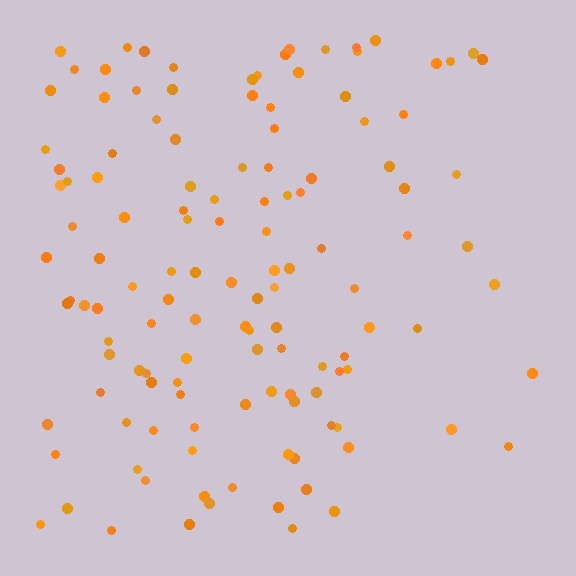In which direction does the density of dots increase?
From right to left, with the left side densest.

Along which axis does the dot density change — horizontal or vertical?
Horizontal.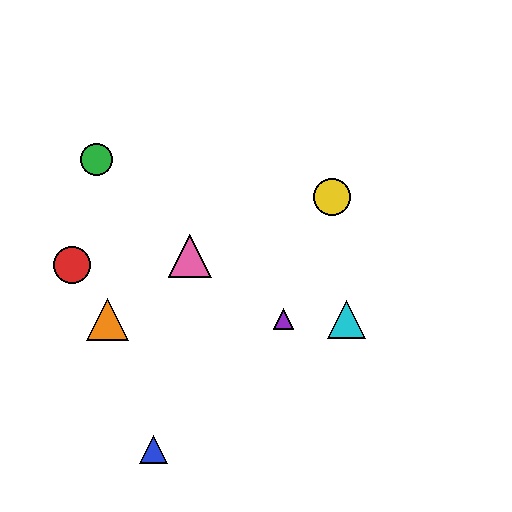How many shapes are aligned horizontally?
3 shapes (the purple triangle, the orange triangle, the cyan triangle) are aligned horizontally.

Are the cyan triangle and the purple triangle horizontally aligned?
Yes, both are at y≈319.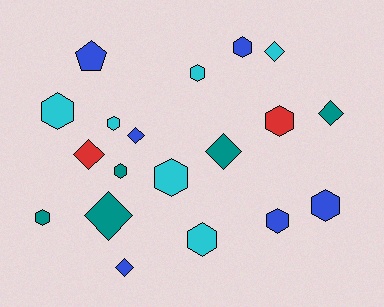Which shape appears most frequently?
Hexagon, with 11 objects.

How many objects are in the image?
There are 19 objects.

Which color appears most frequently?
Blue, with 6 objects.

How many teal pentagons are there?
There are no teal pentagons.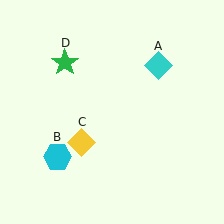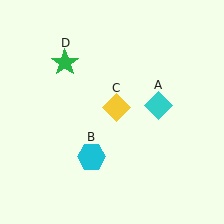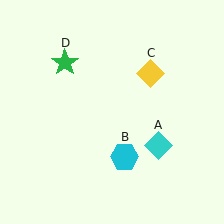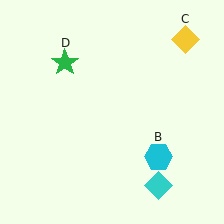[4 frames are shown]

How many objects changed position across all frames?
3 objects changed position: cyan diamond (object A), cyan hexagon (object B), yellow diamond (object C).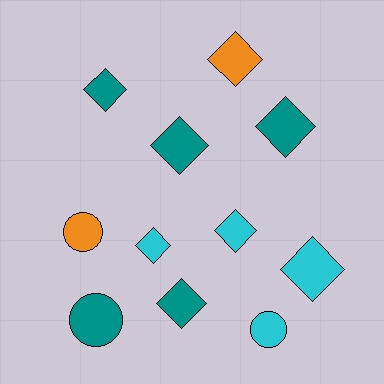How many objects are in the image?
There are 11 objects.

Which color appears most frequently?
Teal, with 5 objects.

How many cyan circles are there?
There is 1 cyan circle.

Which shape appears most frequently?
Diamond, with 8 objects.